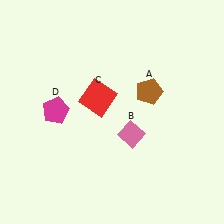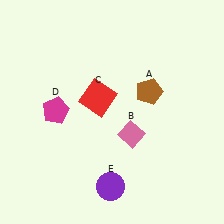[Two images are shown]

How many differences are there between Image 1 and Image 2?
There is 1 difference between the two images.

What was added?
A purple circle (E) was added in Image 2.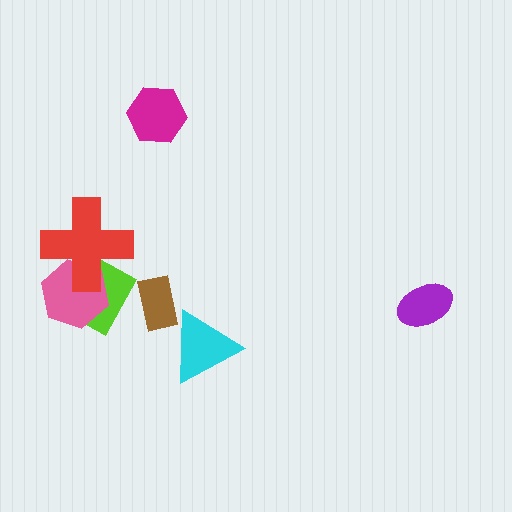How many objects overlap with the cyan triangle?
0 objects overlap with the cyan triangle.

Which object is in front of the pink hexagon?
The red cross is in front of the pink hexagon.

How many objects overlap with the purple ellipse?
0 objects overlap with the purple ellipse.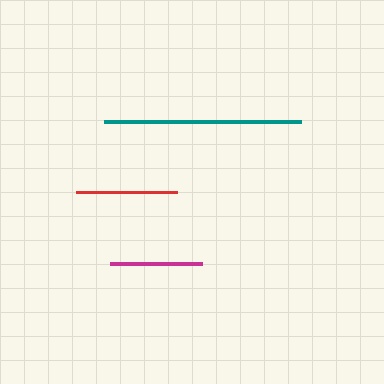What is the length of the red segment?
The red segment is approximately 101 pixels long.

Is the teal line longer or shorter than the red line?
The teal line is longer than the red line.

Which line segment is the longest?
The teal line is the longest at approximately 197 pixels.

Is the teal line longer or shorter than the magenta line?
The teal line is longer than the magenta line.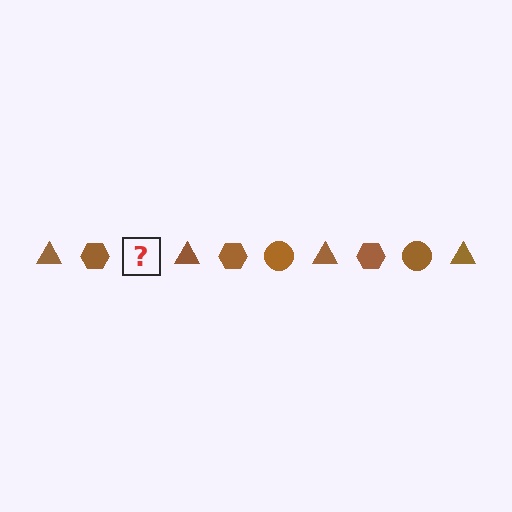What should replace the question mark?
The question mark should be replaced with a brown circle.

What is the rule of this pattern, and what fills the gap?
The rule is that the pattern cycles through triangle, hexagon, circle shapes in brown. The gap should be filled with a brown circle.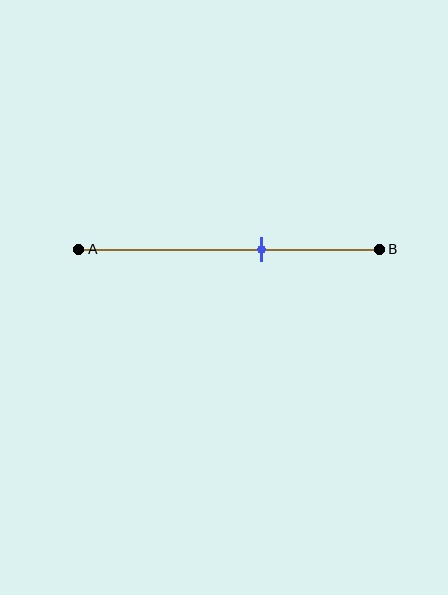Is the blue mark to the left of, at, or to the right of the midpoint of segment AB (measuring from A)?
The blue mark is to the right of the midpoint of segment AB.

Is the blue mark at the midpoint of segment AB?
No, the mark is at about 60% from A, not at the 50% midpoint.